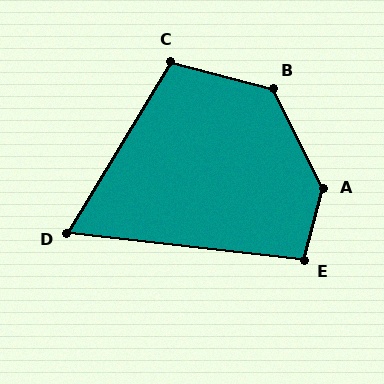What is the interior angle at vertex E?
Approximately 98 degrees (obtuse).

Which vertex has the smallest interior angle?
D, at approximately 66 degrees.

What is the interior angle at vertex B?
Approximately 131 degrees (obtuse).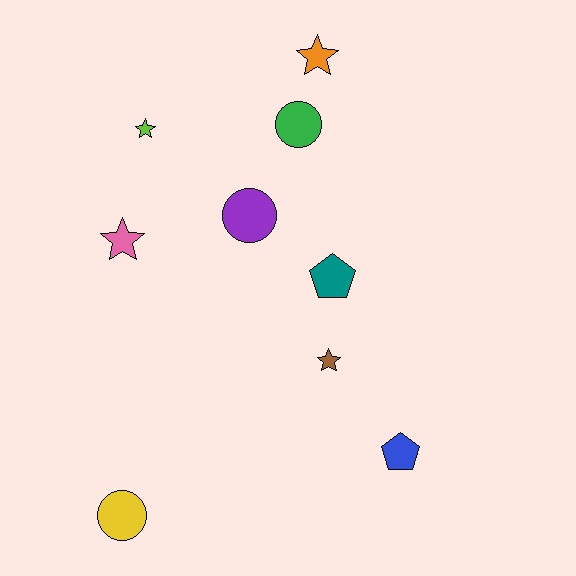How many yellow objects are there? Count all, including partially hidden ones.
There is 1 yellow object.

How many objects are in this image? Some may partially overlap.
There are 9 objects.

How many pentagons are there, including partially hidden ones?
There are 2 pentagons.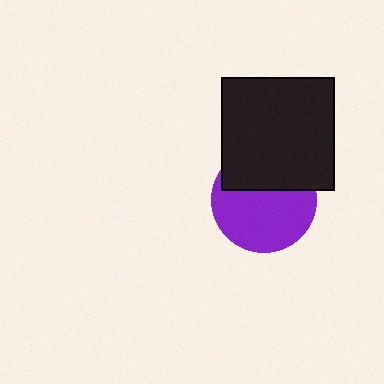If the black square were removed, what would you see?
You would see the complete purple circle.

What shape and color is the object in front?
The object in front is a black square.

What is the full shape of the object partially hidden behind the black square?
The partially hidden object is a purple circle.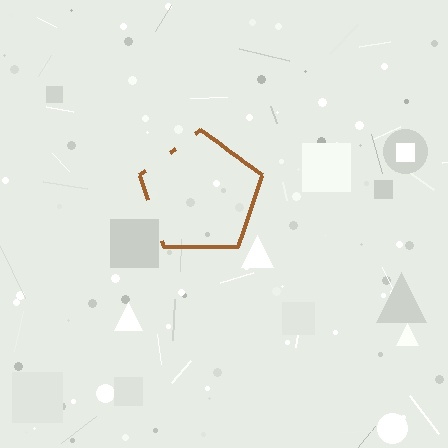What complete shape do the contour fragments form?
The contour fragments form a pentagon.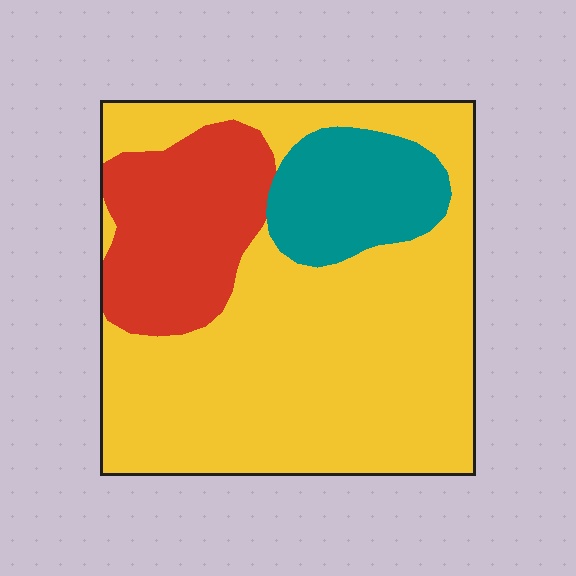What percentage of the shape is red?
Red covers 20% of the shape.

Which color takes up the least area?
Teal, at roughly 15%.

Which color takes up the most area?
Yellow, at roughly 65%.